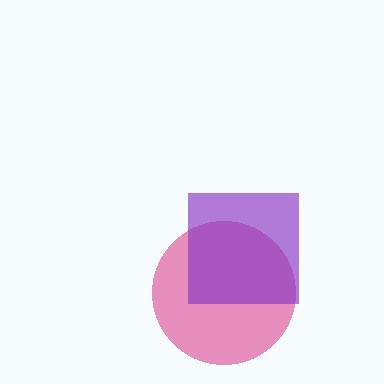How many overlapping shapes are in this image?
There are 2 overlapping shapes in the image.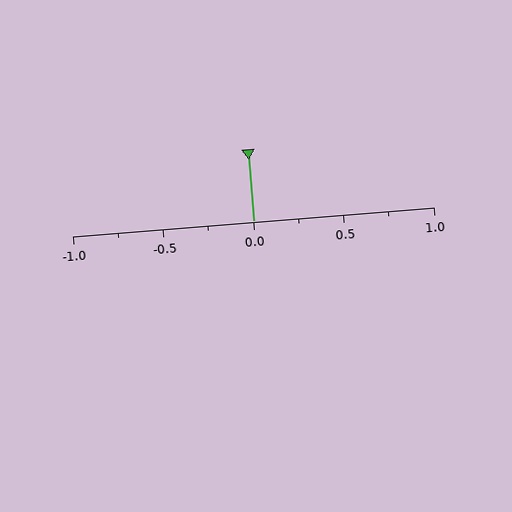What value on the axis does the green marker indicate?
The marker indicates approximately 0.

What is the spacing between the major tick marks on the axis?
The major ticks are spaced 0.5 apart.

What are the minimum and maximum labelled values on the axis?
The axis runs from -1.0 to 1.0.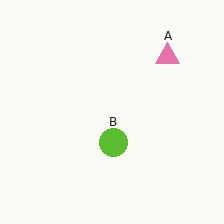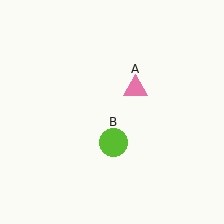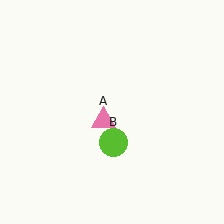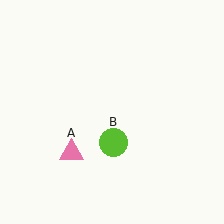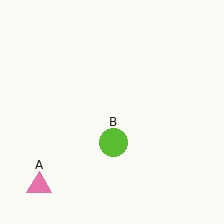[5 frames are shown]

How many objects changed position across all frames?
1 object changed position: pink triangle (object A).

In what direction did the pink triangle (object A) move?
The pink triangle (object A) moved down and to the left.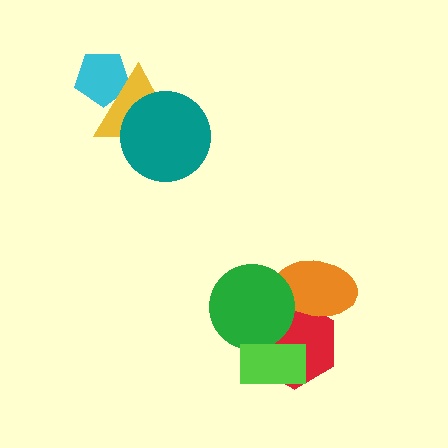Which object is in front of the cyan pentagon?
The yellow triangle is in front of the cyan pentagon.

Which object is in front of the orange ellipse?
The green circle is in front of the orange ellipse.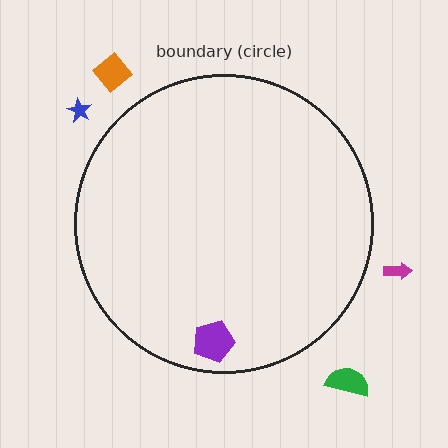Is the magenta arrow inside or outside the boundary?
Outside.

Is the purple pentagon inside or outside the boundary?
Inside.